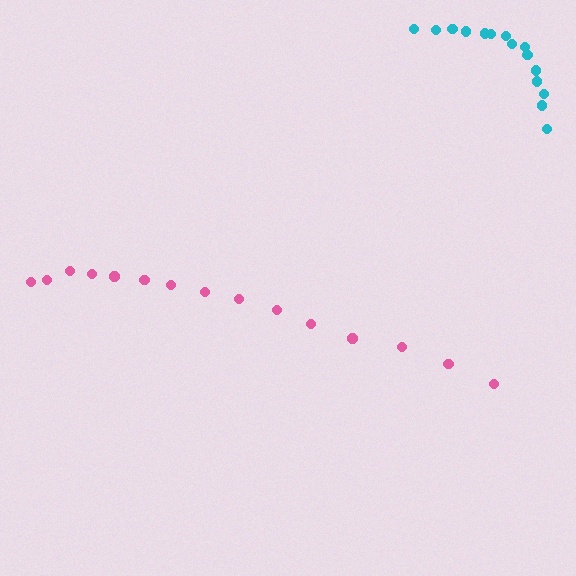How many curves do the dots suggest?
There are 2 distinct paths.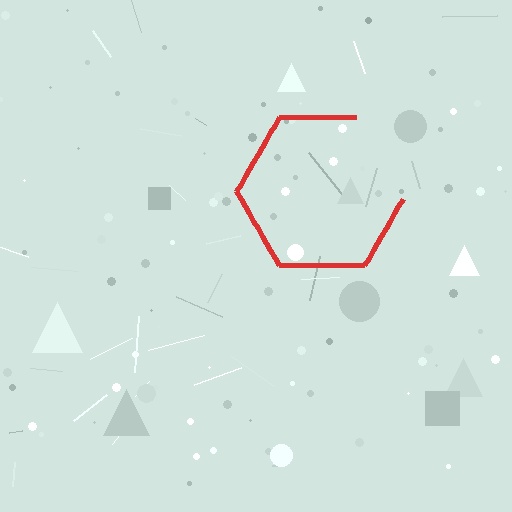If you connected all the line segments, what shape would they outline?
They would outline a hexagon.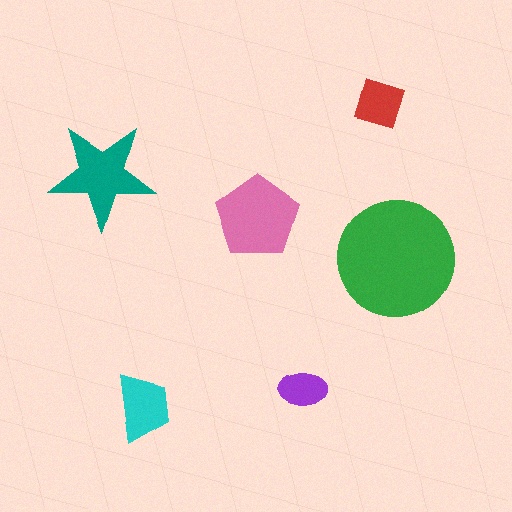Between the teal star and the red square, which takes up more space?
The teal star.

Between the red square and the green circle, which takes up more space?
The green circle.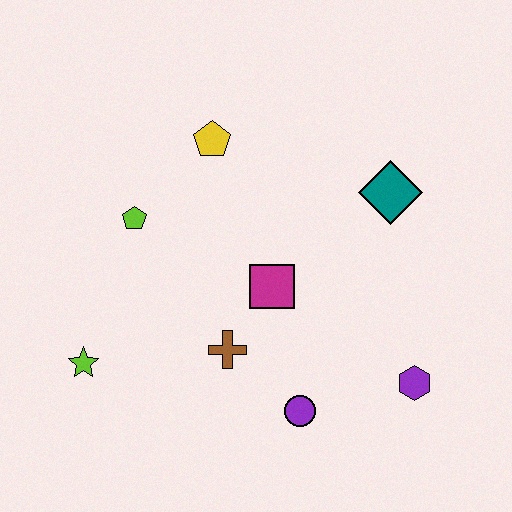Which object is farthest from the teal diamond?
The lime star is farthest from the teal diamond.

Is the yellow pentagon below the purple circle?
No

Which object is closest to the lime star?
The brown cross is closest to the lime star.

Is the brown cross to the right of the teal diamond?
No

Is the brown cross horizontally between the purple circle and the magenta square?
No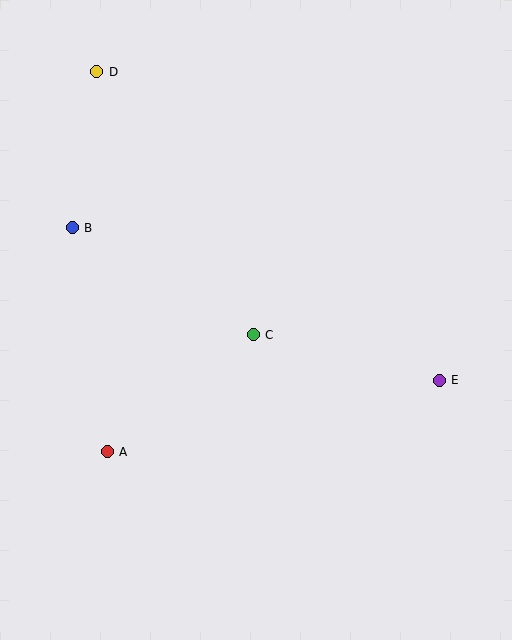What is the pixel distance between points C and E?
The distance between C and E is 192 pixels.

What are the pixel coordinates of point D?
Point D is at (97, 72).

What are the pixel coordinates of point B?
Point B is at (72, 228).